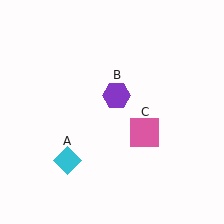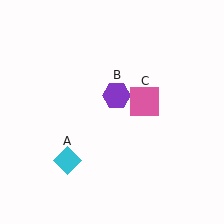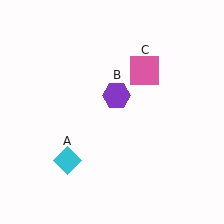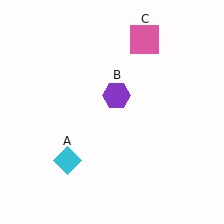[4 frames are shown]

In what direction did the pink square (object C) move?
The pink square (object C) moved up.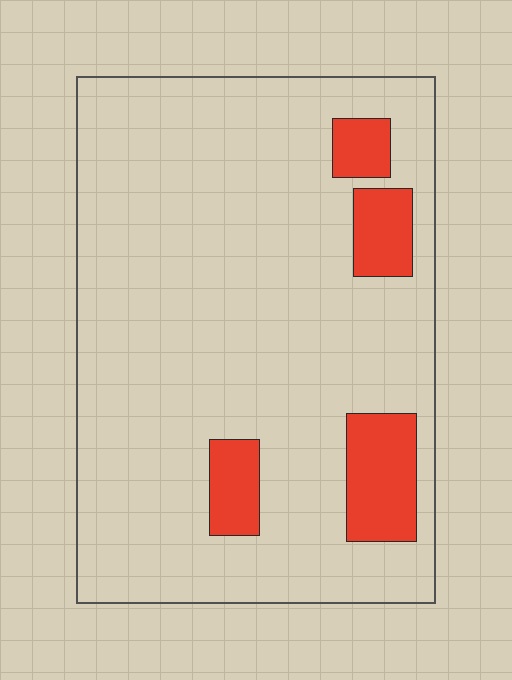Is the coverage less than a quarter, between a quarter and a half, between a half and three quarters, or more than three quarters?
Less than a quarter.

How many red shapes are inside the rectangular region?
4.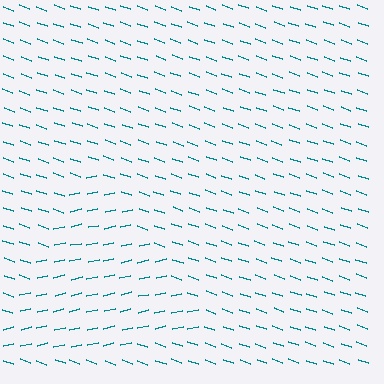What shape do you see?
I see a triangle.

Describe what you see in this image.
The image is filled with small teal line segments. A triangle region in the image has lines oriented differently from the surrounding lines, creating a visible texture boundary.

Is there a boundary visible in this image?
Yes, there is a texture boundary formed by a change in line orientation.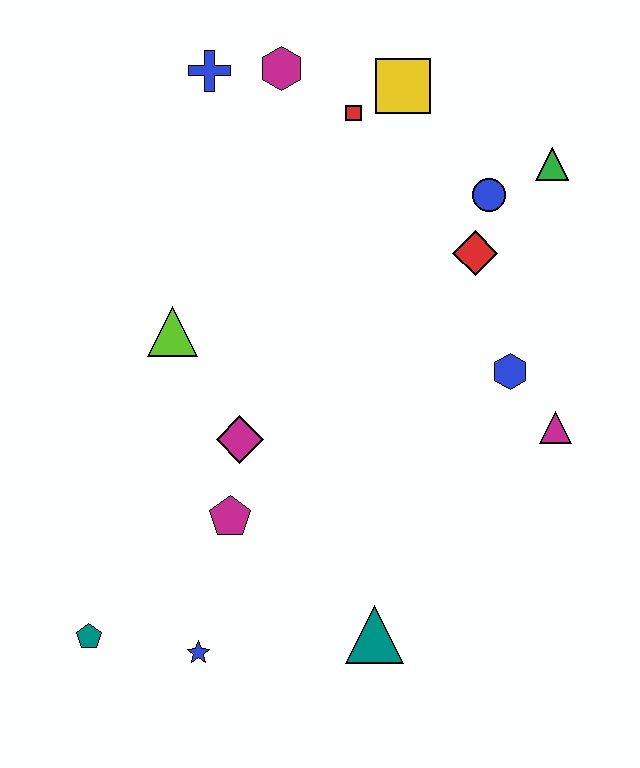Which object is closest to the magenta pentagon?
The magenta diamond is closest to the magenta pentagon.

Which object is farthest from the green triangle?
The teal pentagon is farthest from the green triangle.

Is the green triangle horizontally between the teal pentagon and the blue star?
No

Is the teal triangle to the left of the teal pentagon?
No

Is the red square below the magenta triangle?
No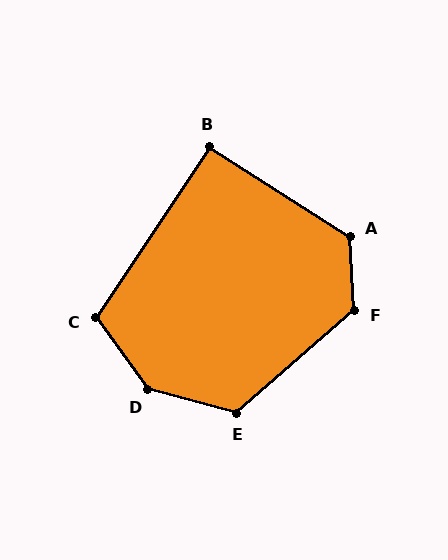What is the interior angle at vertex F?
Approximately 128 degrees (obtuse).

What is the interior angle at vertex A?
Approximately 125 degrees (obtuse).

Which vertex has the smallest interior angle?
B, at approximately 91 degrees.